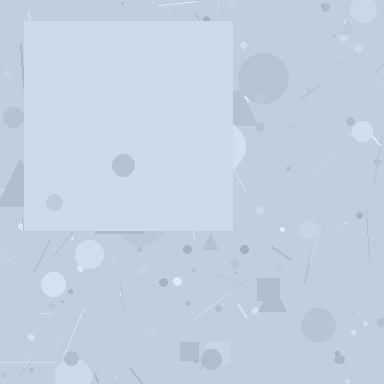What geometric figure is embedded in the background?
A square is embedded in the background.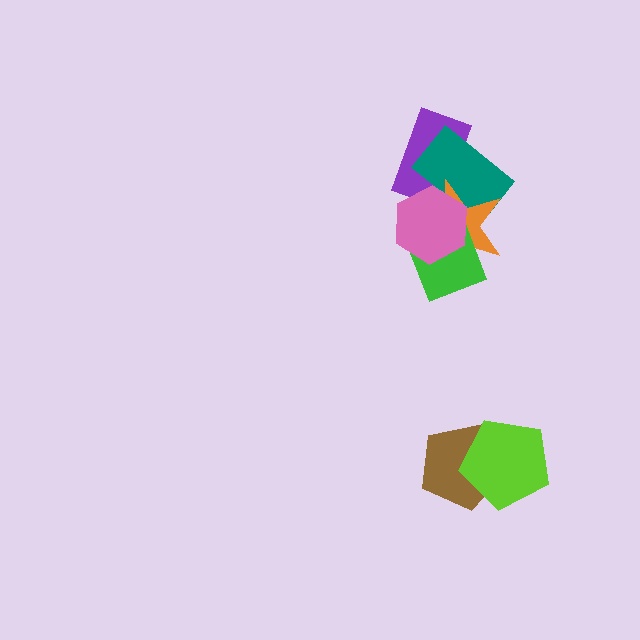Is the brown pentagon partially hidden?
Yes, it is partially covered by another shape.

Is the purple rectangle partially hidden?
Yes, it is partially covered by another shape.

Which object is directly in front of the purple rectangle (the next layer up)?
The teal rectangle is directly in front of the purple rectangle.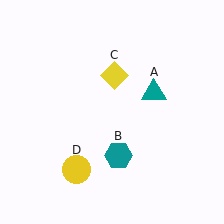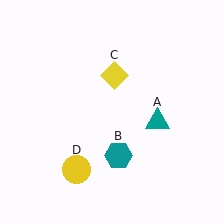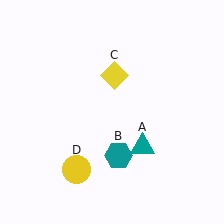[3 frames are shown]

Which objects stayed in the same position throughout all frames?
Teal hexagon (object B) and yellow diamond (object C) and yellow circle (object D) remained stationary.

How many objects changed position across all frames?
1 object changed position: teal triangle (object A).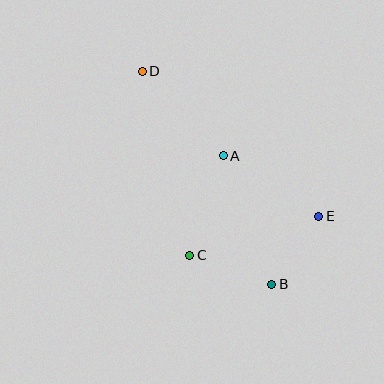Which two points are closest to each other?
Points B and E are closest to each other.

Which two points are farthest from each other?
Points B and D are farthest from each other.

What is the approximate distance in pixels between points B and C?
The distance between B and C is approximately 87 pixels.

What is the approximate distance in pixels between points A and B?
The distance between A and B is approximately 137 pixels.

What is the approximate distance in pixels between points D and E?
The distance between D and E is approximately 228 pixels.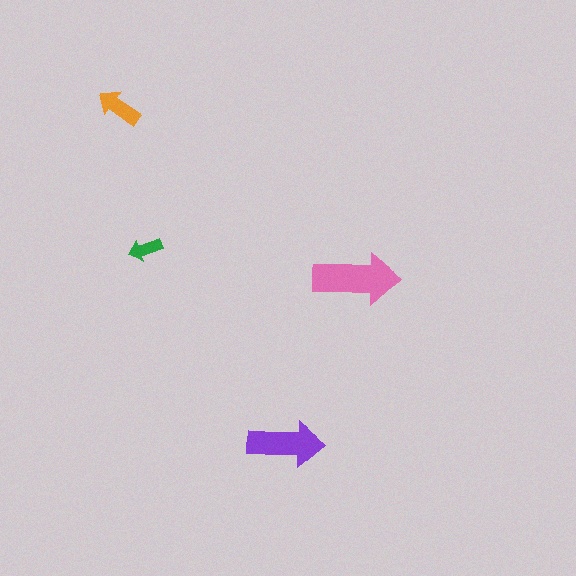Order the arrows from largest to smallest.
the pink one, the purple one, the orange one, the green one.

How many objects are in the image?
There are 4 objects in the image.